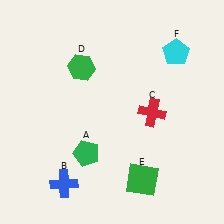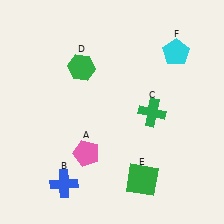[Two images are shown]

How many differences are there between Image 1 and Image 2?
There are 2 differences between the two images.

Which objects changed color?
A changed from green to pink. C changed from red to green.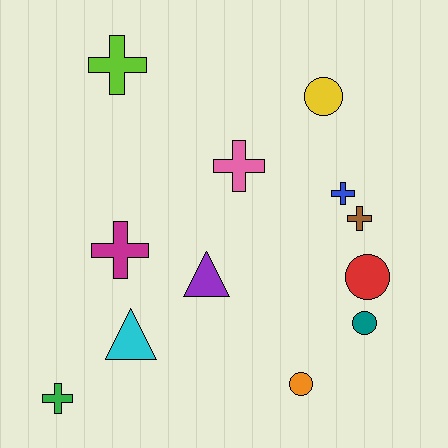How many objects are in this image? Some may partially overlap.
There are 12 objects.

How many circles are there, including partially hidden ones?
There are 4 circles.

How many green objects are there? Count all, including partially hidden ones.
There is 1 green object.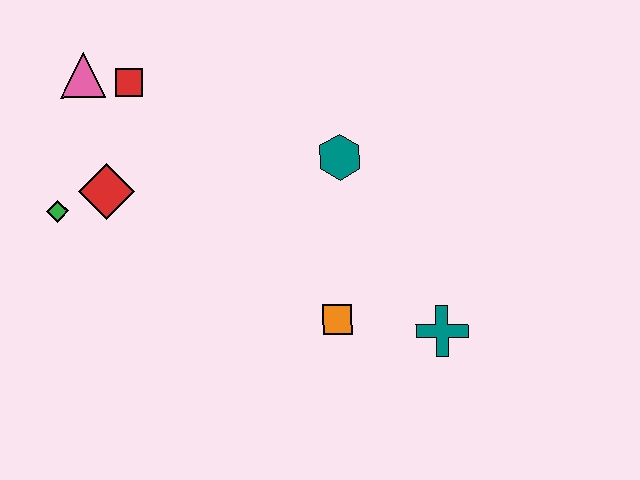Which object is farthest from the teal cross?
The pink triangle is farthest from the teal cross.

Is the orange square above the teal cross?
Yes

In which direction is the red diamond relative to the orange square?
The red diamond is to the left of the orange square.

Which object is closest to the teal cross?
The orange square is closest to the teal cross.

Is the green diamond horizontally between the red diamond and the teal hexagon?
No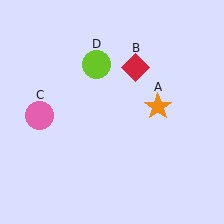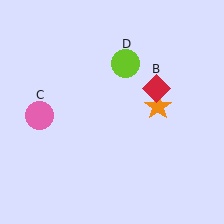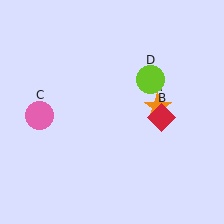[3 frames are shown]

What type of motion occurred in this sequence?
The red diamond (object B), lime circle (object D) rotated clockwise around the center of the scene.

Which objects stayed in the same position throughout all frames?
Orange star (object A) and pink circle (object C) remained stationary.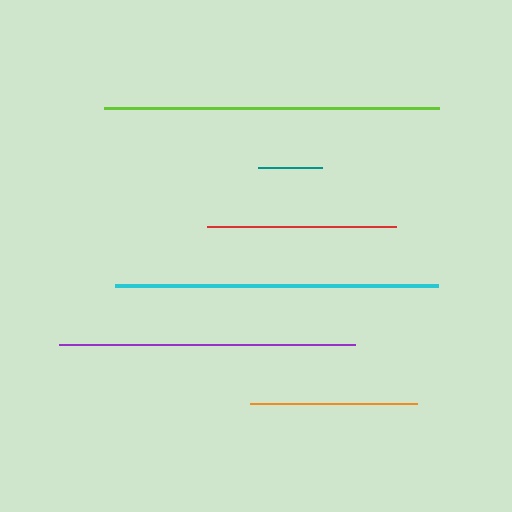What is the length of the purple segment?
The purple segment is approximately 296 pixels long.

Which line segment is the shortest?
The teal line is the shortest at approximately 64 pixels.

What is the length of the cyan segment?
The cyan segment is approximately 323 pixels long.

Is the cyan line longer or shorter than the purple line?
The cyan line is longer than the purple line.